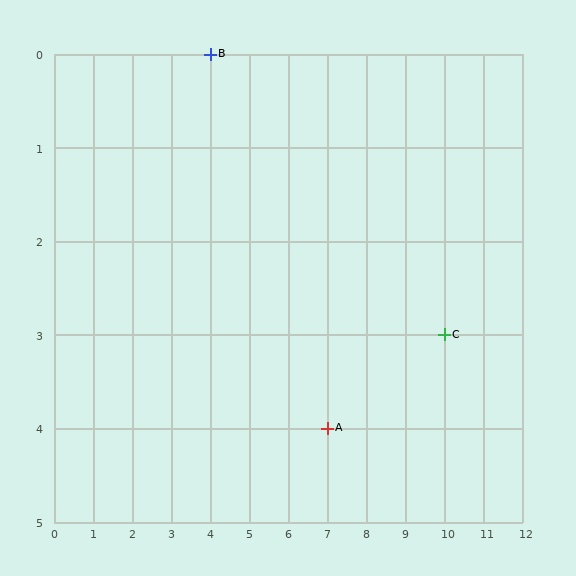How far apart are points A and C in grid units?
Points A and C are 3 columns and 1 row apart (about 3.2 grid units diagonally).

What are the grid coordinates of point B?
Point B is at grid coordinates (4, 0).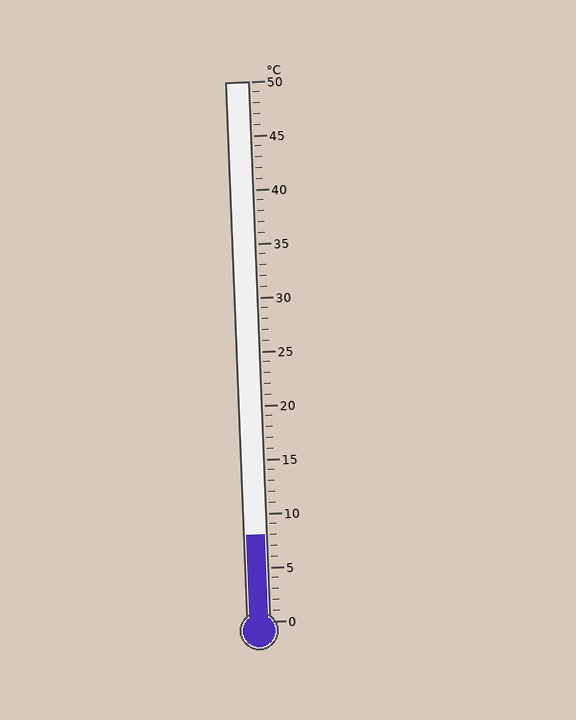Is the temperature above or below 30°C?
The temperature is below 30°C.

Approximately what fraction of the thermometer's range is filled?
The thermometer is filled to approximately 15% of its range.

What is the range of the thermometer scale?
The thermometer scale ranges from 0°C to 50°C.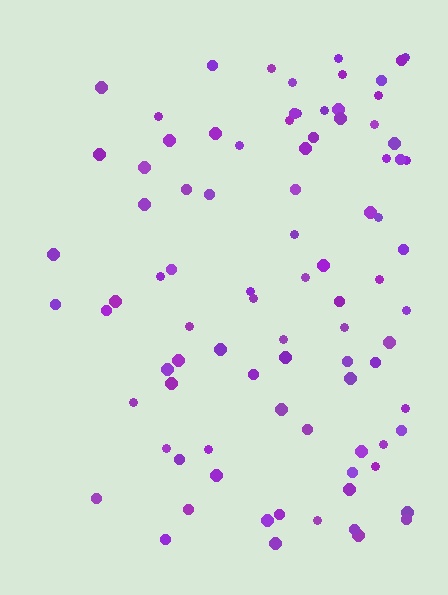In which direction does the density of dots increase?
From left to right, with the right side densest.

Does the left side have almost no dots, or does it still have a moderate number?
Still a moderate number, just noticeably fewer than the right.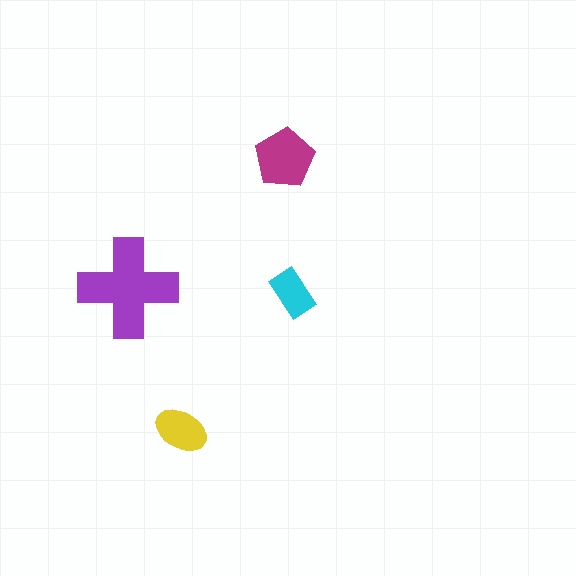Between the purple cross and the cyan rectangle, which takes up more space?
The purple cross.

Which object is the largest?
The purple cross.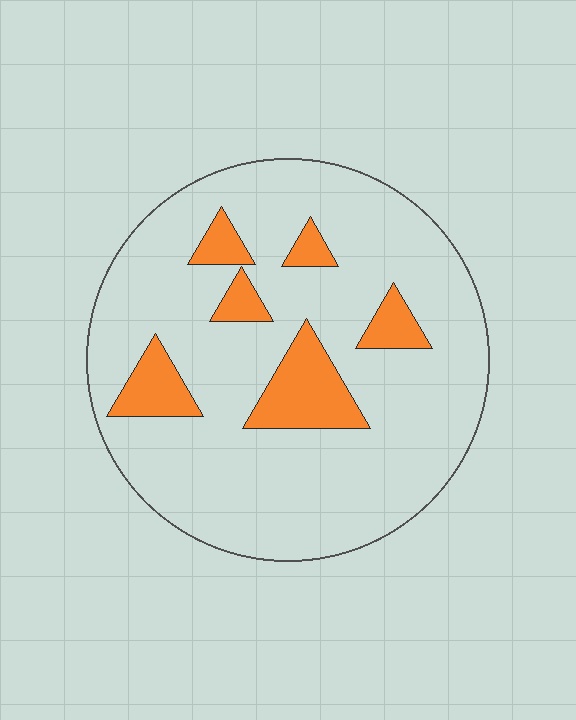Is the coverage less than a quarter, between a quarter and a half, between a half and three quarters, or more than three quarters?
Less than a quarter.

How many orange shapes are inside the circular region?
6.